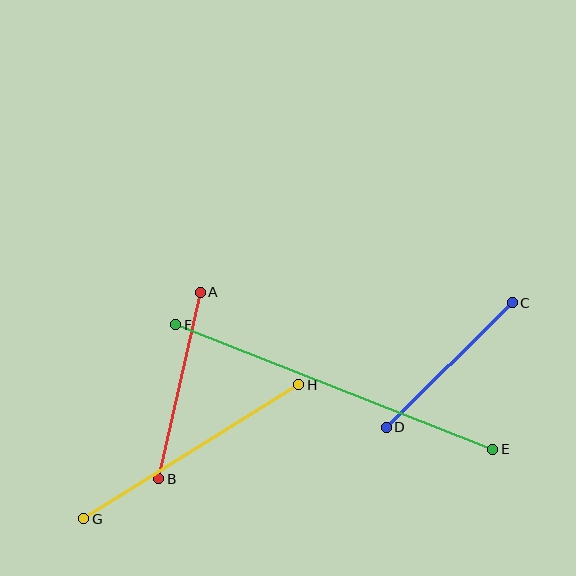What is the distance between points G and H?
The distance is approximately 253 pixels.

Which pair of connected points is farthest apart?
Points E and F are farthest apart.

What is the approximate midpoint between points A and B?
The midpoint is at approximately (180, 385) pixels.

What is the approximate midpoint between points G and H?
The midpoint is at approximately (191, 452) pixels.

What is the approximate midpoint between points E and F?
The midpoint is at approximately (334, 387) pixels.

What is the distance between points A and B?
The distance is approximately 191 pixels.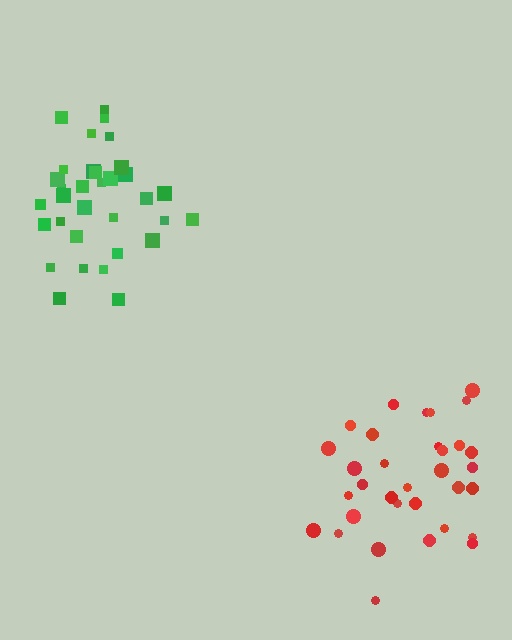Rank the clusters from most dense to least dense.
green, red.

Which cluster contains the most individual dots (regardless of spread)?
Green (34).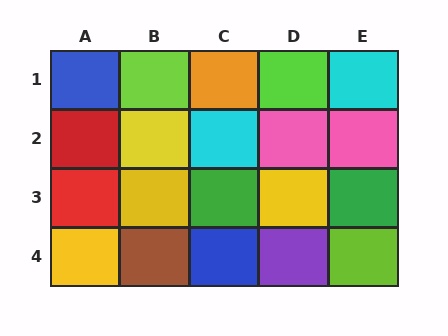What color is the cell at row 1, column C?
Orange.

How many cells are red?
2 cells are red.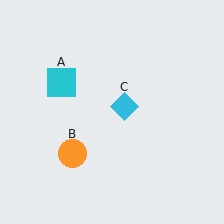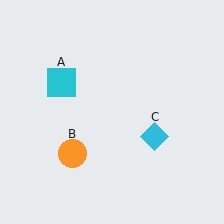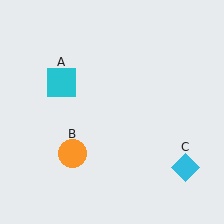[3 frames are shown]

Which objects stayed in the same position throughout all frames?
Cyan square (object A) and orange circle (object B) remained stationary.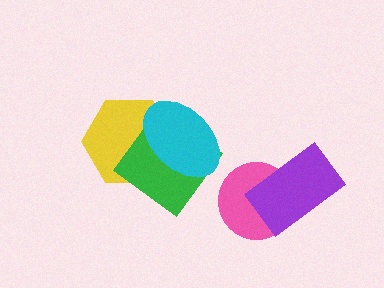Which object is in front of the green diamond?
The cyan ellipse is in front of the green diamond.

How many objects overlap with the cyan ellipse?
2 objects overlap with the cyan ellipse.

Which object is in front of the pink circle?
The purple rectangle is in front of the pink circle.